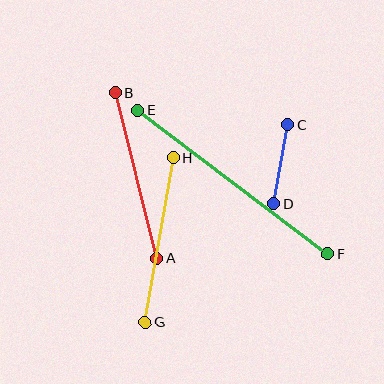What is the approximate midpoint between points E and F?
The midpoint is at approximately (233, 182) pixels.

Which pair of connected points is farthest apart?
Points E and F are farthest apart.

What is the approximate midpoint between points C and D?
The midpoint is at approximately (281, 164) pixels.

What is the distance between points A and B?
The distance is approximately 171 pixels.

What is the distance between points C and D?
The distance is approximately 80 pixels.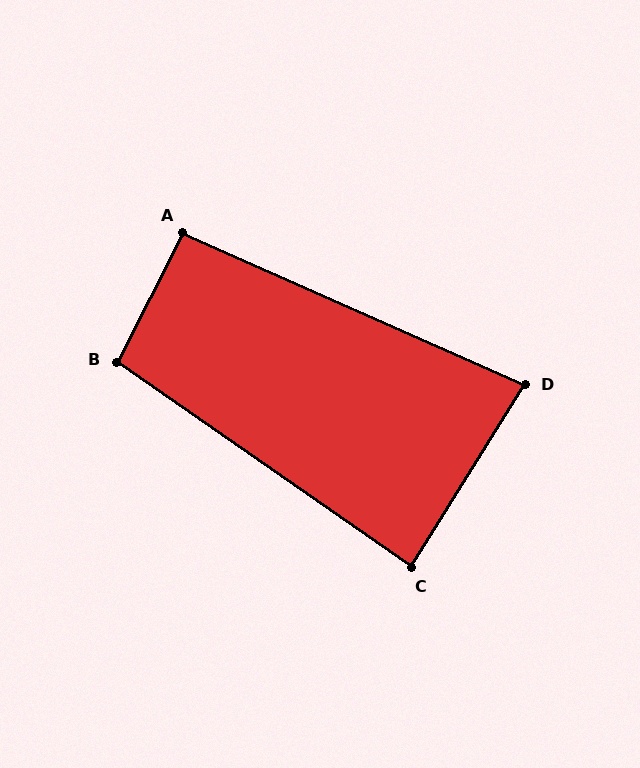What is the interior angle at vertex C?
Approximately 87 degrees (approximately right).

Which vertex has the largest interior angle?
B, at approximately 98 degrees.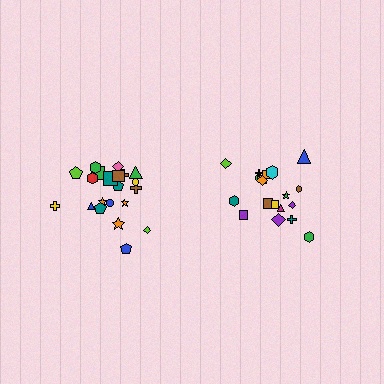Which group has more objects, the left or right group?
The left group.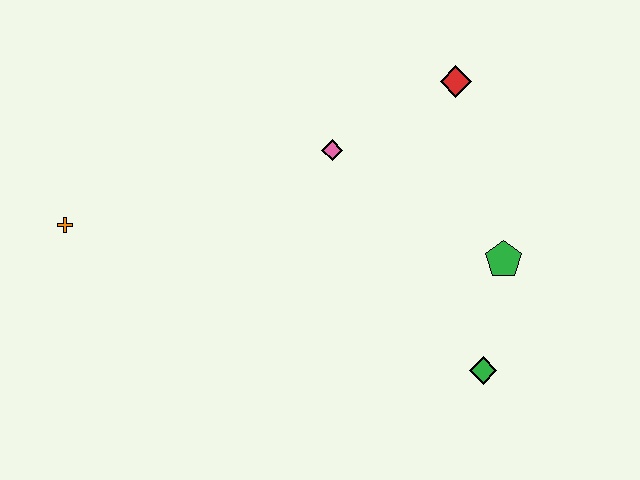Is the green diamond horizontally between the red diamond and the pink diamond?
No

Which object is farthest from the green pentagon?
The orange cross is farthest from the green pentagon.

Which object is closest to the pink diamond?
The red diamond is closest to the pink diamond.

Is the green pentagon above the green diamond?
Yes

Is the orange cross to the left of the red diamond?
Yes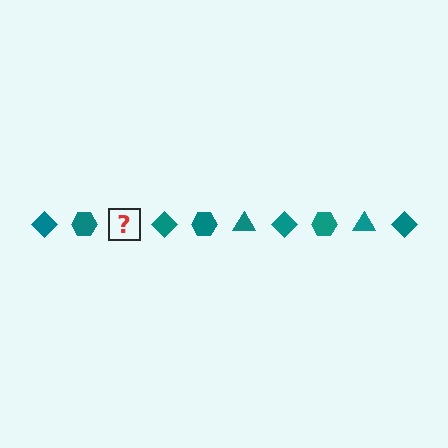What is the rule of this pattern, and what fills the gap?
The rule is that the pattern cycles through diamond, hexagon, triangle shapes in teal. The gap should be filled with a teal triangle.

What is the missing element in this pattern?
The missing element is a teal triangle.